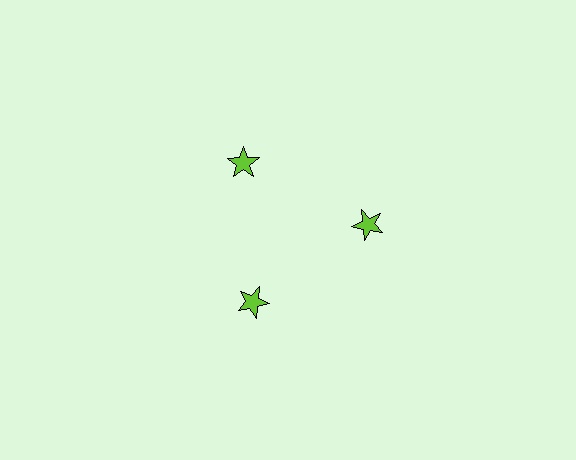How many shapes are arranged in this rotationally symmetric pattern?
There are 3 shapes, arranged in 3 groups of 1.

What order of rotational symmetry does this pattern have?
This pattern has 3-fold rotational symmetry.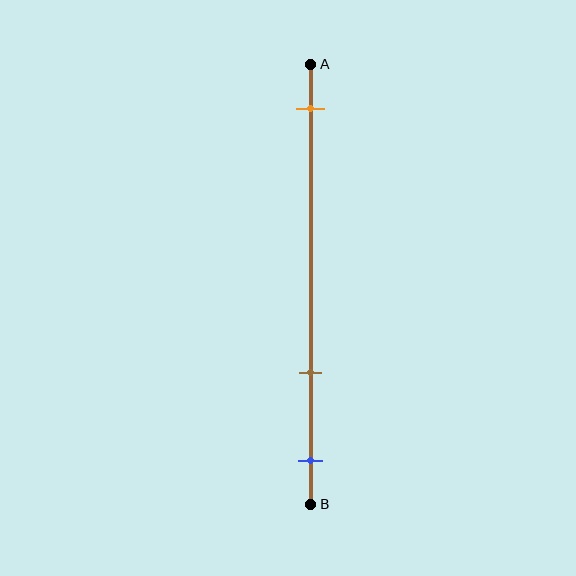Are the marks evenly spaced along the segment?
No, the marks are not evenly spaced.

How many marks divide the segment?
There are 3 marks dividing the segment.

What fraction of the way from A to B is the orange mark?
The orange mark is approximately 10% (0.1) of the way from A to B.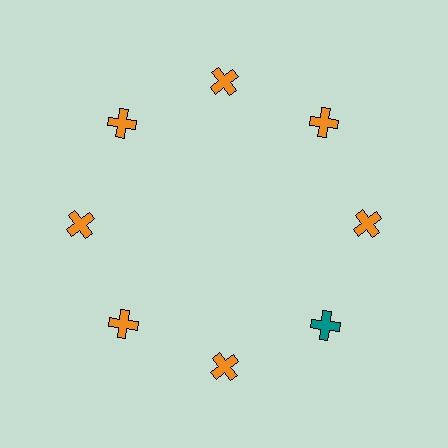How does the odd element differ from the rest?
It has a different color: teal instead of orange.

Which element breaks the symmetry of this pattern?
The teal cross at roughly the 4 o'clock position breaks the symmetry. All other shapes are orange crosses.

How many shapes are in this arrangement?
There are 8 shapes arranged in a ring pattern.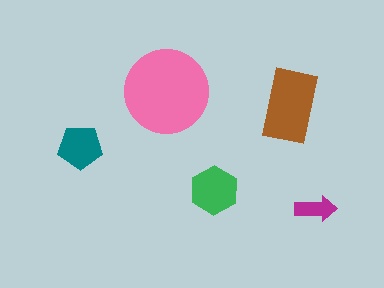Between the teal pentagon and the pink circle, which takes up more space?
The pink circle.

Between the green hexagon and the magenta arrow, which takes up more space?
The green hexagon.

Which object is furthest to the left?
The teal pentagon is leftmost.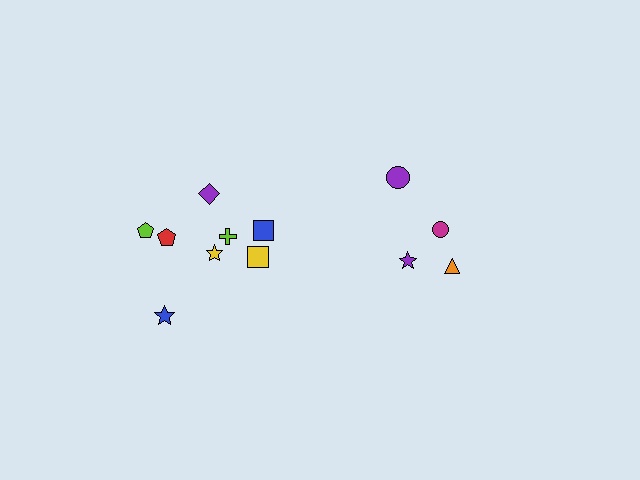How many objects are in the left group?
There are 8 objects.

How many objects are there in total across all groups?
There are 12 objects.